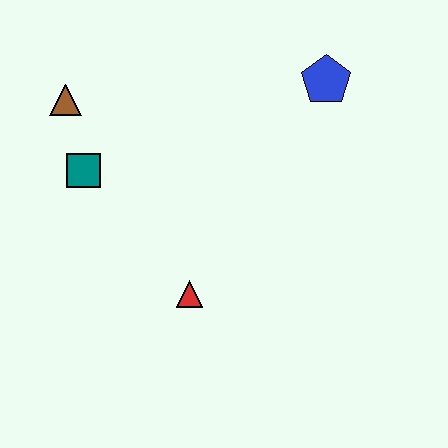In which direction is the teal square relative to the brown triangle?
The teal square is below the brown triangle.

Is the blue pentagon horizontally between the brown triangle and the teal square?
No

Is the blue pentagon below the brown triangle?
No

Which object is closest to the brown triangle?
The teal square is closest to the brown triangle.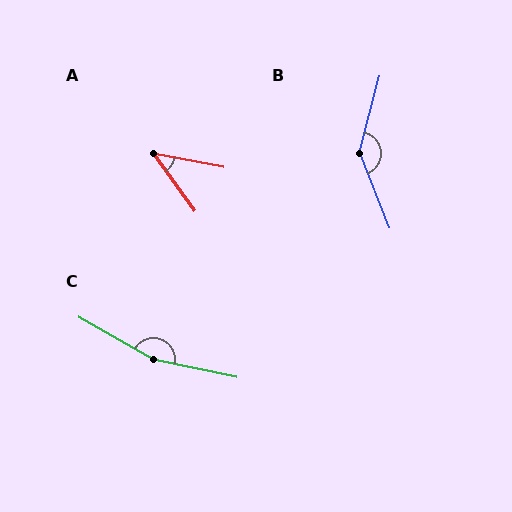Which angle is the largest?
C, at approximately 162 degrees.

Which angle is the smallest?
A, at approximately 44 degrees.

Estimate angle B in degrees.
Approximately 144 degrees.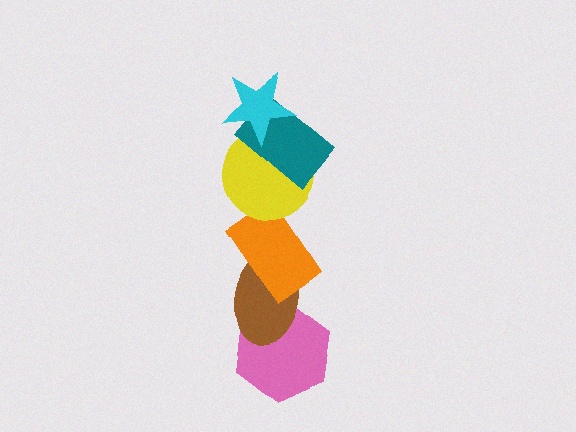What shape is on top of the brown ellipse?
The orange rectangle is on top of the brown ellipse.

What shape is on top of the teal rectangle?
The cyan star is on top of the teal rectangle.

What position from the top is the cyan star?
The cyan star is 1st from the top.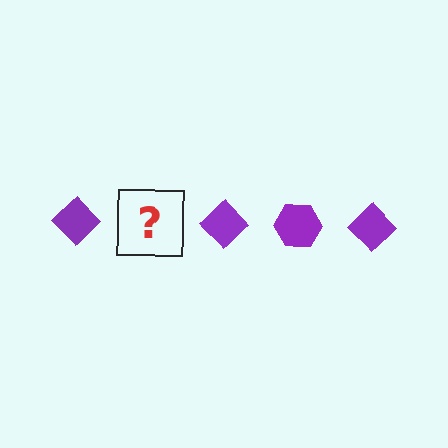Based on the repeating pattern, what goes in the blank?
The blank should be a purple hexagon.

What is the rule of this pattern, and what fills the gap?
The rule is that the pattern cycles through diamond, hexagon shapes in purple. The gap should be filled with a purple hexagon.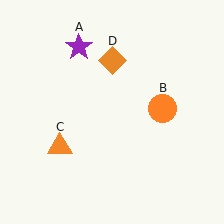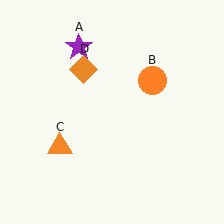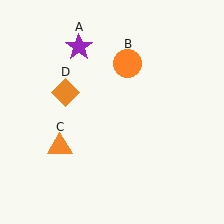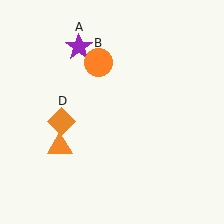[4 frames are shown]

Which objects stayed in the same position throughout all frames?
Purple star (object A) and orange triangle (object C) remained stationary.